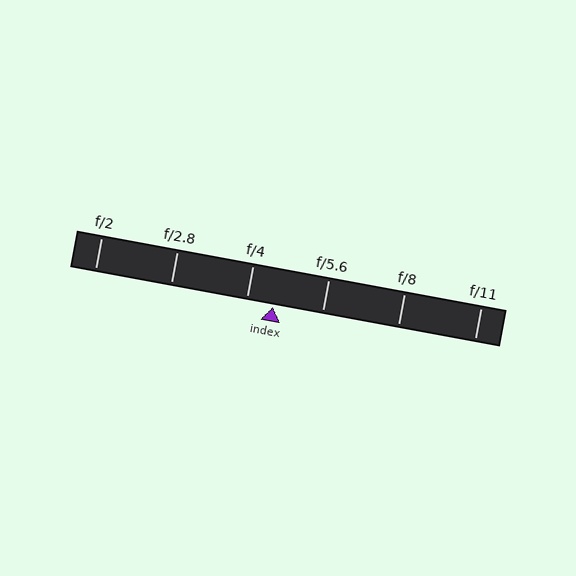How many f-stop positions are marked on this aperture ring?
There are 6 f-stop positions marked.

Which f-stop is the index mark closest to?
The index mark is closest to f/4.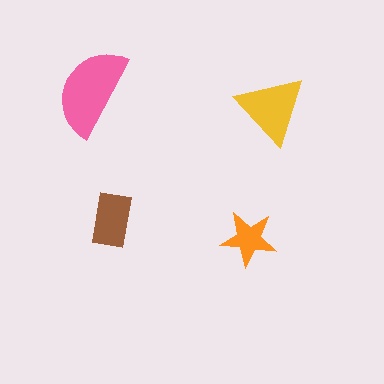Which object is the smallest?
The orange star.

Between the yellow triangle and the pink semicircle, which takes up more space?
The pink semicircle.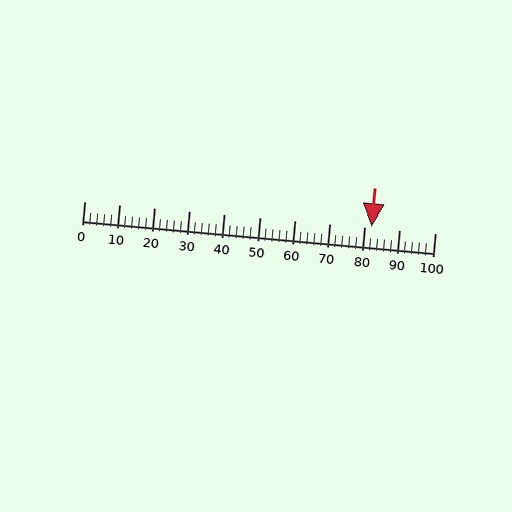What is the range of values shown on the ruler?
The ruler shows values from 0 to 100.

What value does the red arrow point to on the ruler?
The red arrow points to approximately 82.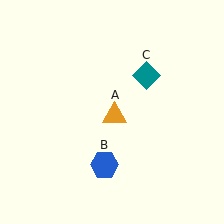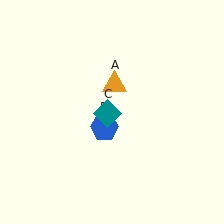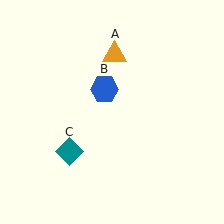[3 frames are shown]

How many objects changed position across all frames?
3 objects changed position: orange triangle (object A), blue hexagon (object B), teal diamond (object C).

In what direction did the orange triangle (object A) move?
The orange triangle (object A) moved up.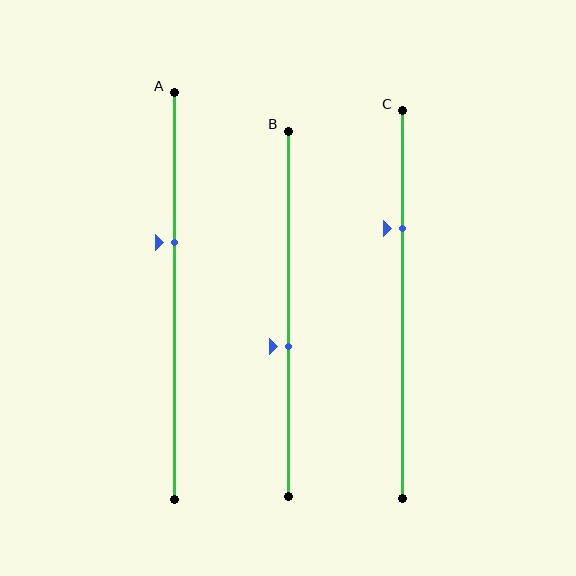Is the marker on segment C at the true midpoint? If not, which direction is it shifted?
No, the marker on segment C is shifted upward by about 20% of the segment length.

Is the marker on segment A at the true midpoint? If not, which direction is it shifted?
No, the marker on segment A is shifted upward by about 13% of the segment length.